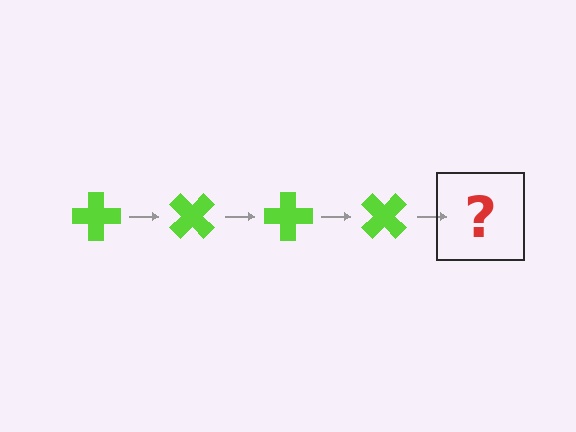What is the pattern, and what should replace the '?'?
The pattern is that the cross rotates 45 degrees each step. The '?' should be a lime cross rotated 180 degrees.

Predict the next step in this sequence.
The next step is a lime cross rotated 180 degrees.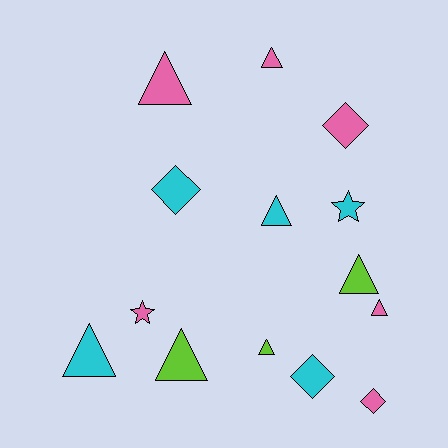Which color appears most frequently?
Pink, with 6 objects.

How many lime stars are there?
There are no lime stars.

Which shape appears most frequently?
Triangle, with 8 objects.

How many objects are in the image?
There are 14 objects.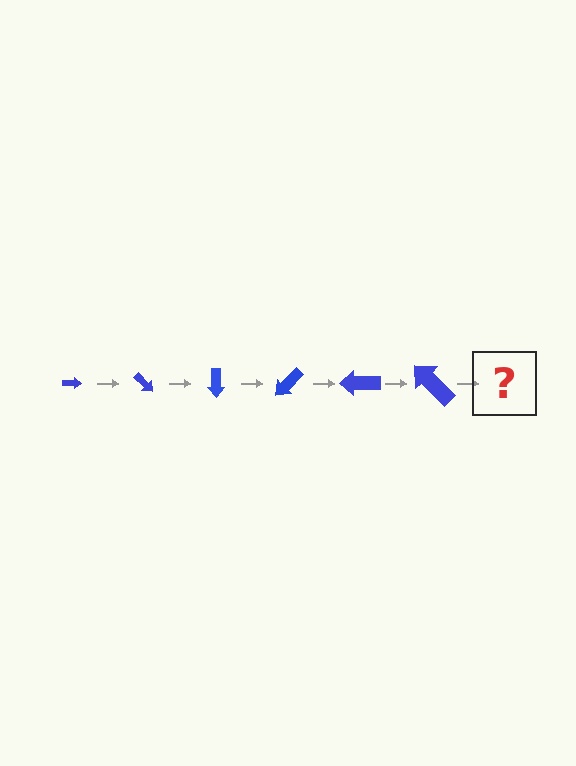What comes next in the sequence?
The next element should be an arrow, larger than the previous one and rotated 270 degrees from the start.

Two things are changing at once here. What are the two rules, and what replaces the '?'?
The two rules are that the arrow grows larger each step and it rotates 45 degrees each step. The '?' should be an arrow, larger than the previous one and rotated 270 degrees from the start.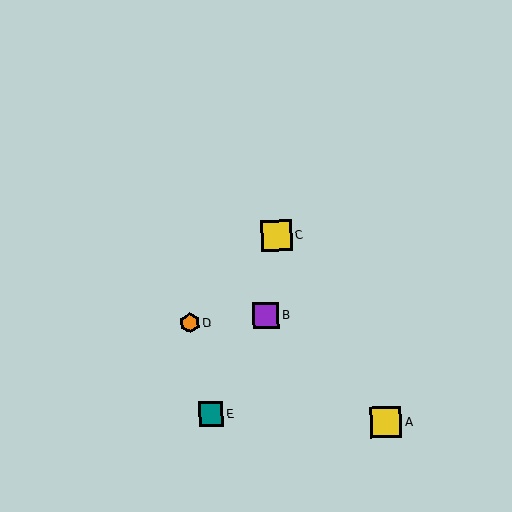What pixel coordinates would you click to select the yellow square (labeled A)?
Click at (386, 422) to select the yellow square A.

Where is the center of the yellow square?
The center of the yellow square is at (386, 422).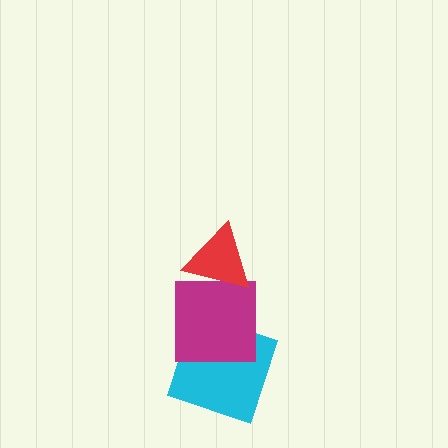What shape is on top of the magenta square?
The red triangle is on top of the magenta square.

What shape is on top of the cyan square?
The magenta square is on top of the cyan square.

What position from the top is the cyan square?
The cyan square is 3rd from the top.